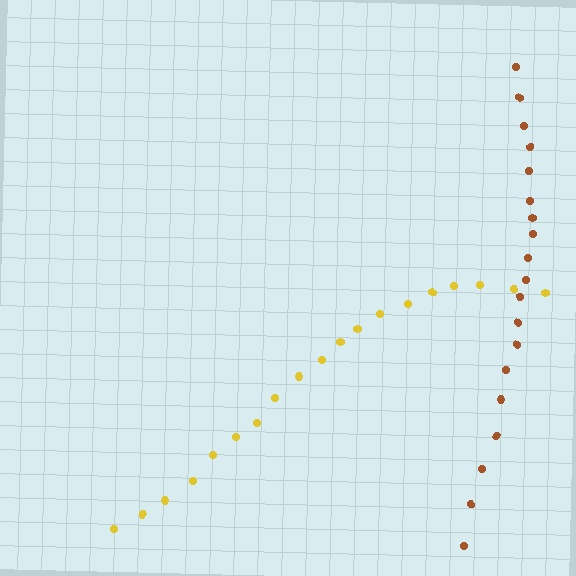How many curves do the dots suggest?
There are 2 distinct paths.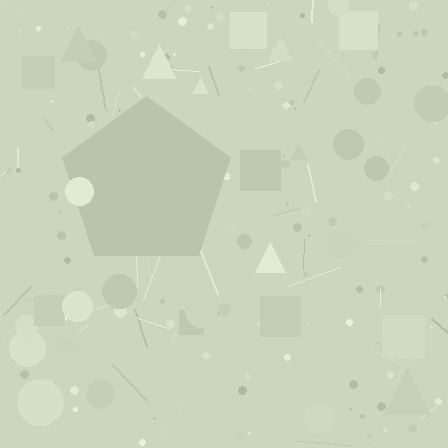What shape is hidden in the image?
A pentagon is hidden in the image.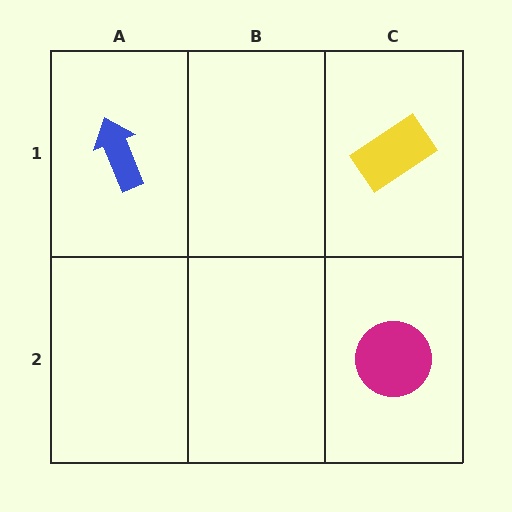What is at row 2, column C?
A magenta circle.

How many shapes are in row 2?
1 shape.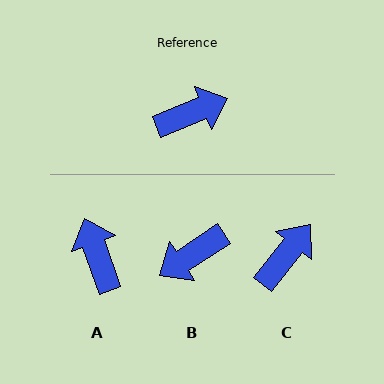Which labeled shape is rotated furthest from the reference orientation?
B, about 169 degrees away.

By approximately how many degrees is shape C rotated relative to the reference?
Approximately 30 degrees counter-clockwise.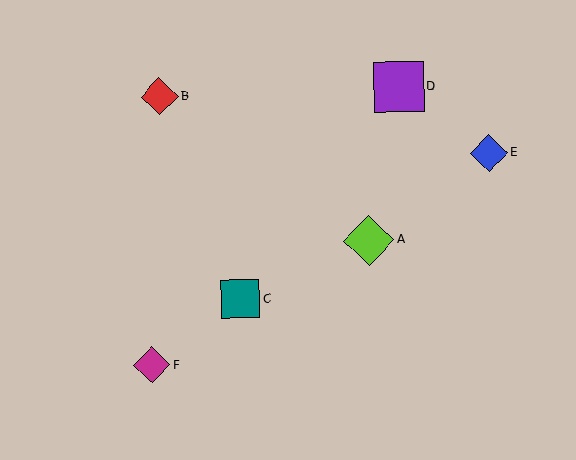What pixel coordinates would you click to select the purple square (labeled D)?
Click at (399, 87) to select the purple square D.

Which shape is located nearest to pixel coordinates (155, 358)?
The magenta diamond (labeled F) at (152, 365) is nearest to that location.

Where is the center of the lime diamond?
The center of the lime diamond is at (369, 240).